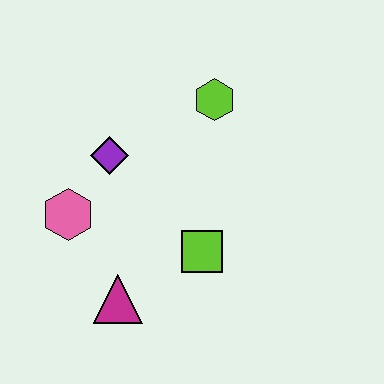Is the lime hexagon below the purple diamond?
No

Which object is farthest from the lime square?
The lime hexagon is farthest from the lime square.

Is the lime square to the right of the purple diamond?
Yes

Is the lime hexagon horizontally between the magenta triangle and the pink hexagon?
No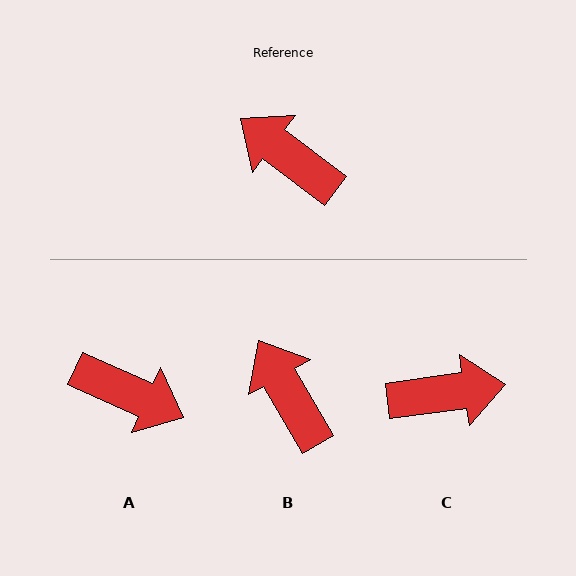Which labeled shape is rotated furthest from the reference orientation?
A, about 167 degrees away.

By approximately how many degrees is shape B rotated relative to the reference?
Approximately 23 degrees clockwise.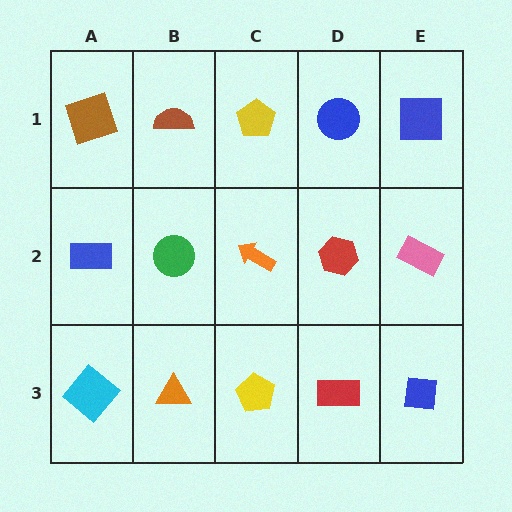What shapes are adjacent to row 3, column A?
A blue rectangle (row 2, column A), an orange triangle (row 3, column B).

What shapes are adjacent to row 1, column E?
A pink rectangle (row 2, column E), a blue circle (row 1, column D).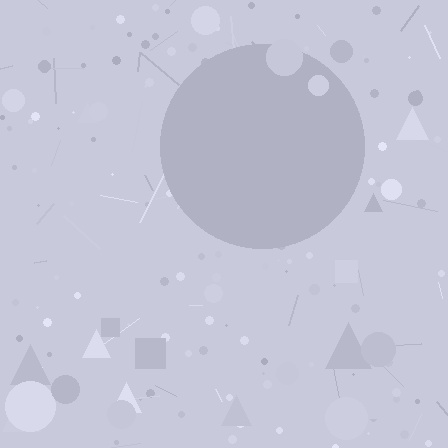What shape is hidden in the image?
A circle is hidden in the image.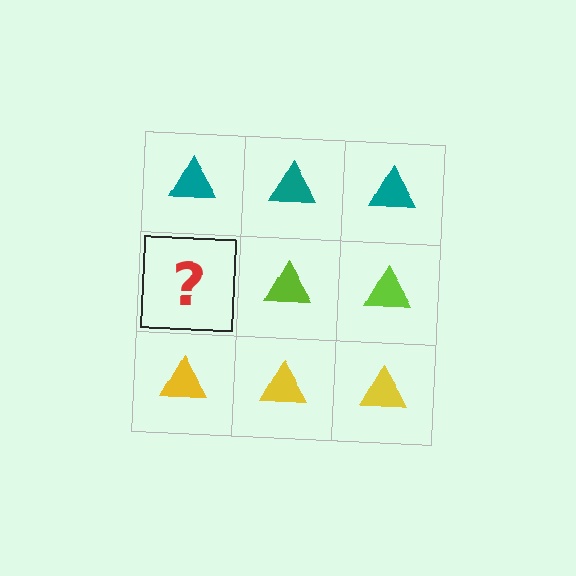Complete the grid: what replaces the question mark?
The question mark should be replaced with a lime triangle.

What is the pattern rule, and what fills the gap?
The rule is that each row has a consistent color. The gap should be filled with a lime triangle.